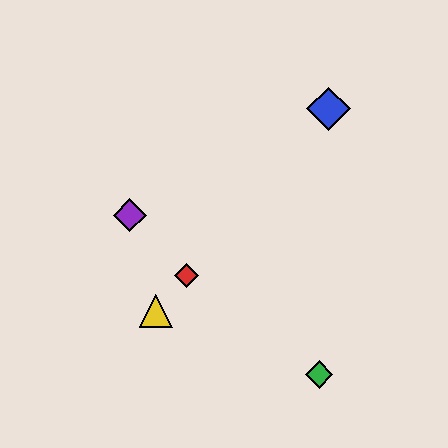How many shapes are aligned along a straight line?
3 shapes (the red diamond, the blue diamond, the yellow triangle) are aligned along a straight line.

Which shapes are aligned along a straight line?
The red diamond, the blue diamond, the yellow triangle are aligned along a straight line.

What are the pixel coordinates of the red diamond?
The red diamond is at (186, 276).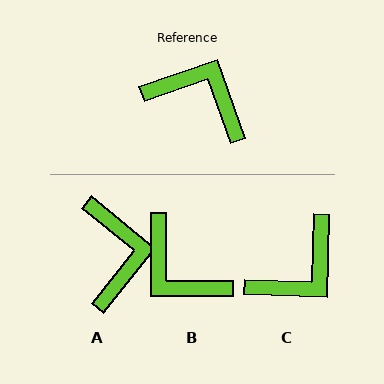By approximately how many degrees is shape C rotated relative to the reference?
Approximately 111 degrees clockwise.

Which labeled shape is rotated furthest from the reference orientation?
B, about 161 degrees away.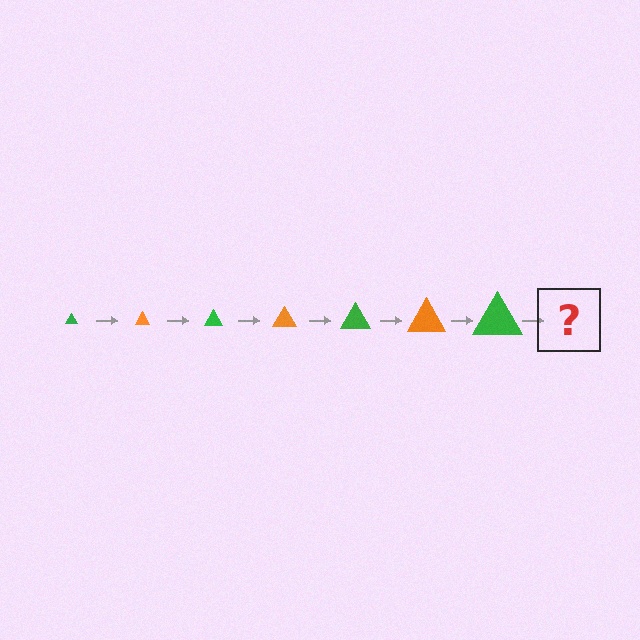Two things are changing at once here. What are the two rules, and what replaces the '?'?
The two rules are that the triangle grows larger each step and the color cycles through green and orange. The '?' should be an orange triangle, larger than the previous one.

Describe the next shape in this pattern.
It should be an orange triangle, larger than the previous one.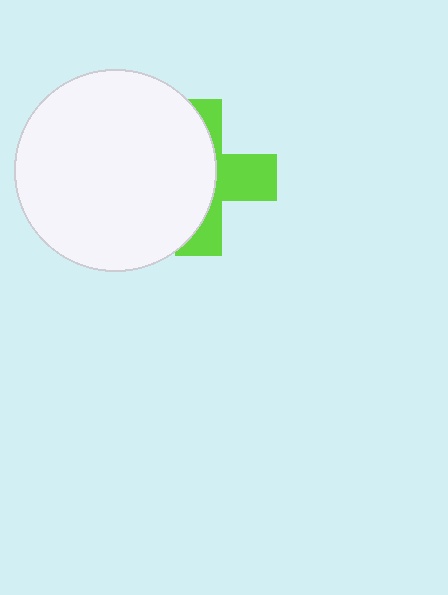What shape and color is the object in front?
The object in front is a white circle.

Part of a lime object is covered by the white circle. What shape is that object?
It is a cross.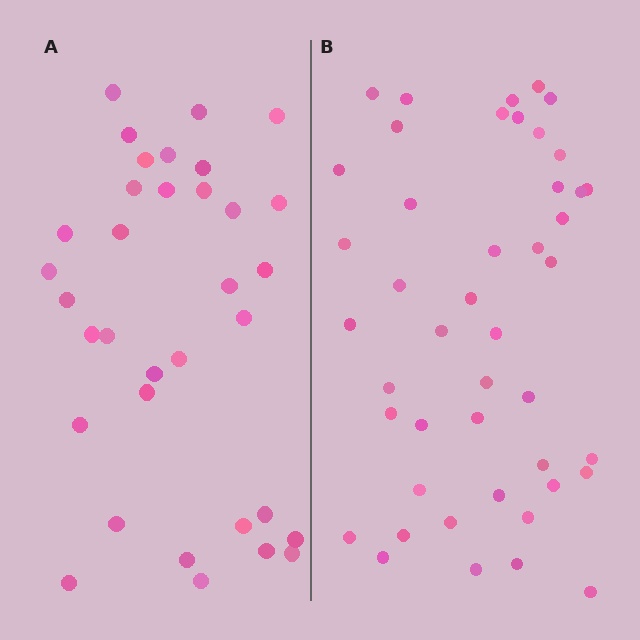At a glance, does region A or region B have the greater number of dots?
Region B (the right region) has more dots.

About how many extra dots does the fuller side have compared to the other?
Region B has roughly 12 or so more dots than region A.